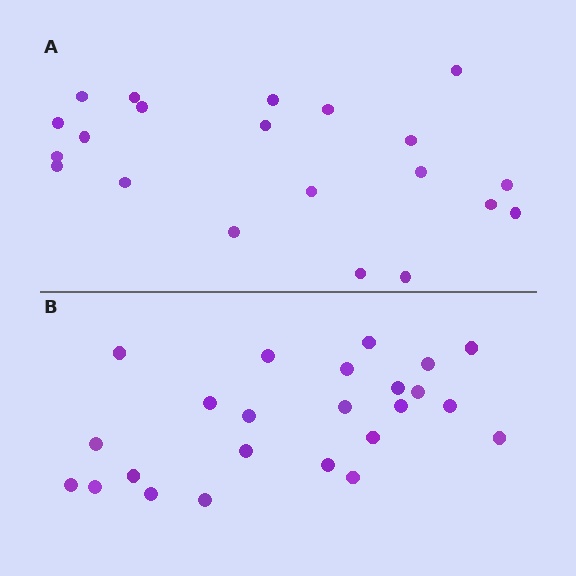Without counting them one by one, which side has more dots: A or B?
Region B (the bottom region) has more dots.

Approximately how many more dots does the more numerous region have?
Region B has just a few more — roughly 2 or 3 more dots than region A.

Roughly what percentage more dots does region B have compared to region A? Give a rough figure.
About 15% more.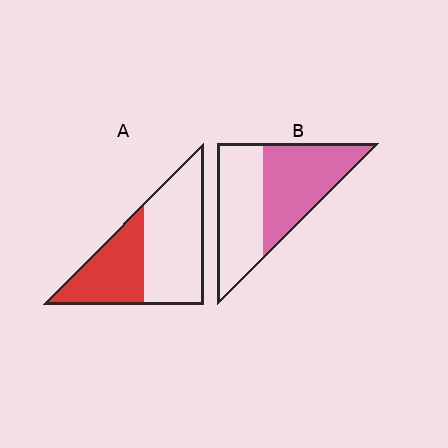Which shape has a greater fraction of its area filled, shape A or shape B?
Shape B.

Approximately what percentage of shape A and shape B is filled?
A is approximately 40% and B is approximately 50%.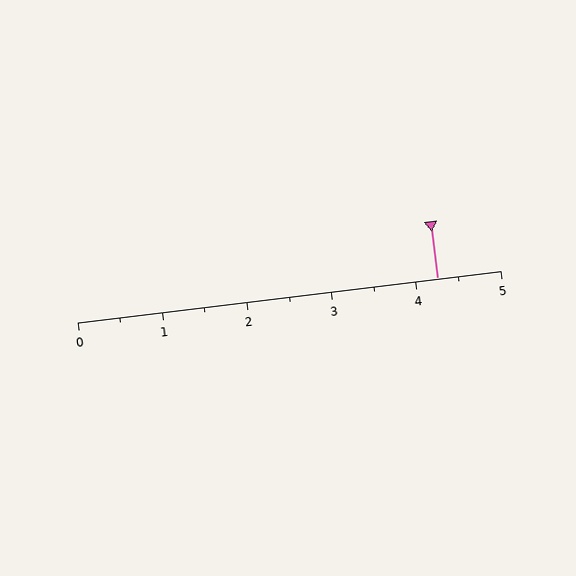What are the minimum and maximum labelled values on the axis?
The axis runs from 0 to 5.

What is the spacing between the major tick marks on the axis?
The major ticks are spaced 1 apart.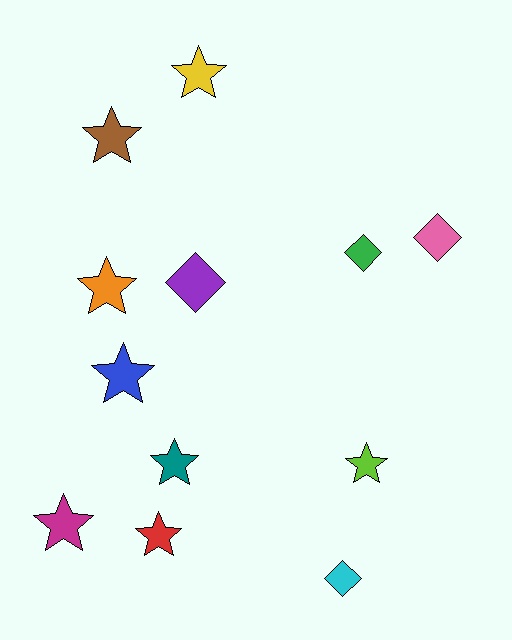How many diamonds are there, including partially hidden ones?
There are 4 diamonds.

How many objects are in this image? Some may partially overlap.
There are 12 objects.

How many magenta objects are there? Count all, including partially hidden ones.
There is 1 magenta object.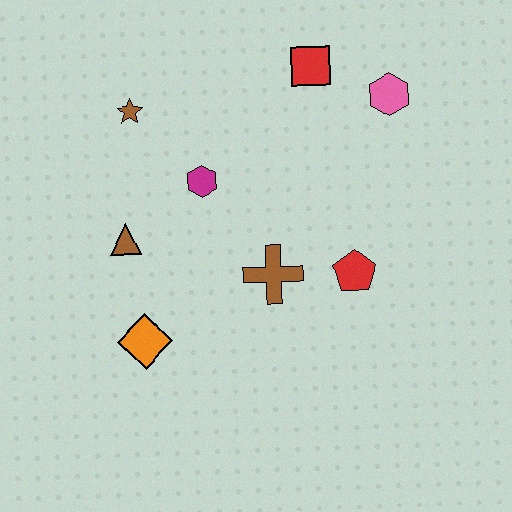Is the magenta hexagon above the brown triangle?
Yes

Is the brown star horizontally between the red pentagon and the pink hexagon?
No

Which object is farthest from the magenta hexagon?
The pink hexagon is farthest from the magenta hexagon.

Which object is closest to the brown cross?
The red pentagon is closest to the brown cross.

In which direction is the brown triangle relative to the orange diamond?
The brown triangle is above the orange diamond.